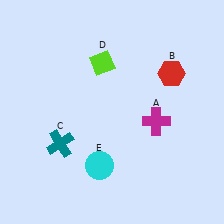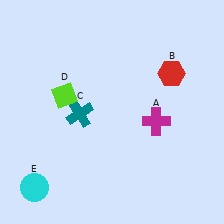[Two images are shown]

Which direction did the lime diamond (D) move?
The lime diamond (D) moved left.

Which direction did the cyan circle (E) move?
The cyan circle (E) moved left.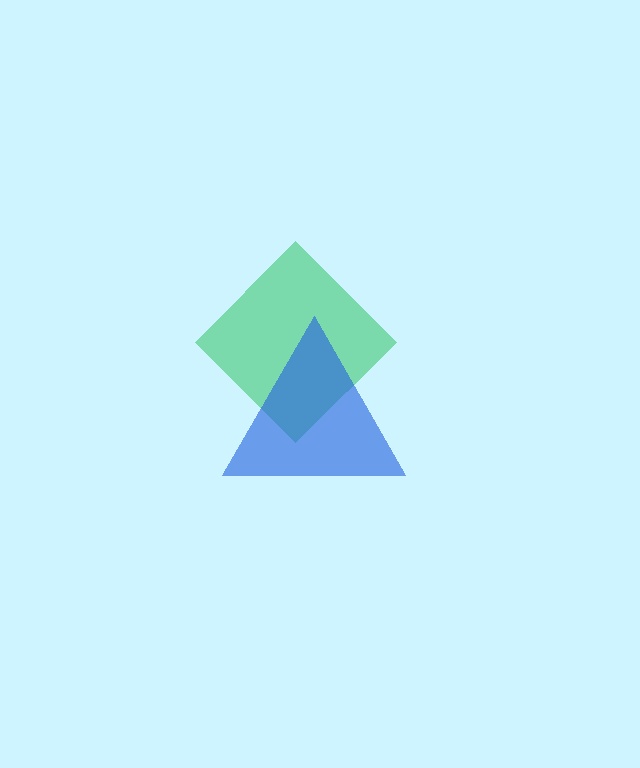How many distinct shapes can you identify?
There are 2 distinct shapes: a green diamond, a blue triangle.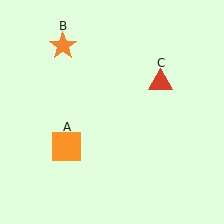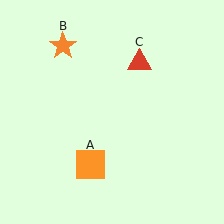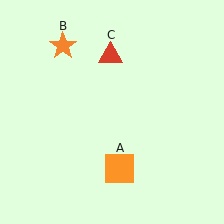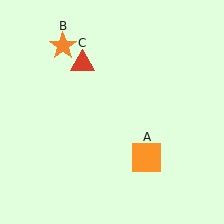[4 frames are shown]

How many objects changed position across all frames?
2 objects changed position: orange square (object A), red triangle (object C).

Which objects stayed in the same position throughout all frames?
Orange star (object B) remained stationary.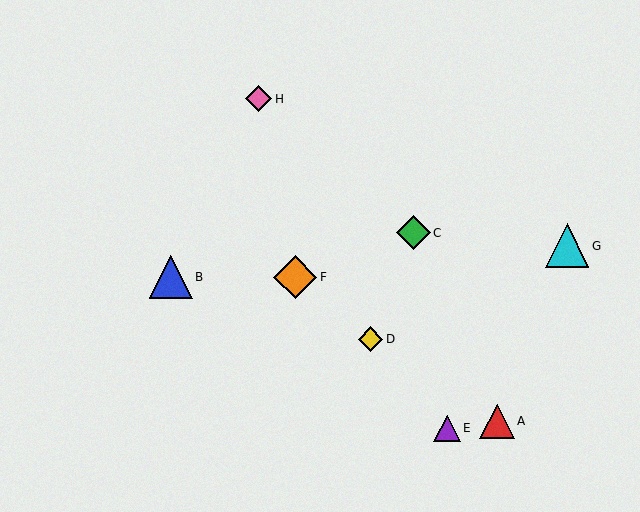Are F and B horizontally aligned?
Yes, both are at y≈277.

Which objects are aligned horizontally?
Objects B, F are aligned horizontally.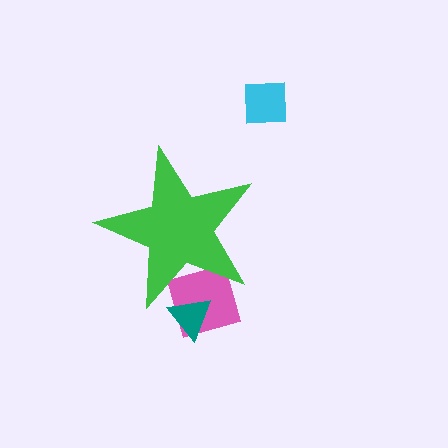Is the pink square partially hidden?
Yes, the pink square is partially hidden behind the green star.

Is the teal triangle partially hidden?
Yes, the teal triangle is partially hidden behind the green star.